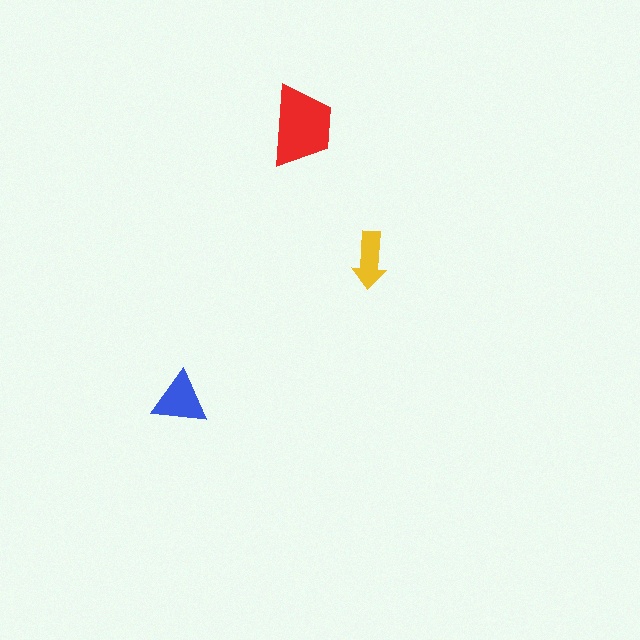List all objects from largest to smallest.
The red trapezoid, the blue triangle, the yellow arrow.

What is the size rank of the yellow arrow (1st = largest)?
3rd.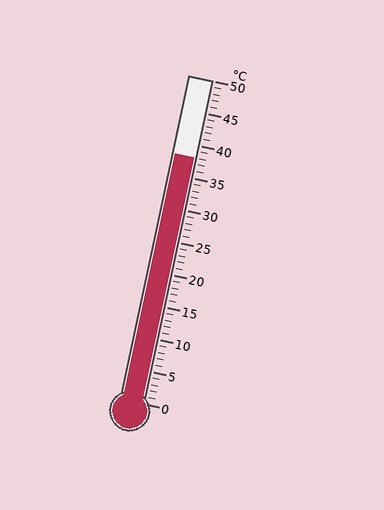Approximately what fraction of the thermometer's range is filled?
The thermometer is filled to approximately 75% of its range.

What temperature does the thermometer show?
The thermometer shows approximately 38°C.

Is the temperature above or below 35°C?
The temperature is above 35°C.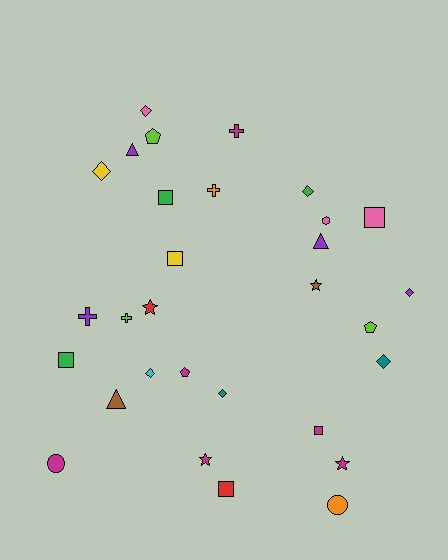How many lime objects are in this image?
There are 3 lime objects.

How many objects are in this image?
There are 30 objects.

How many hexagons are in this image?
There is 1 hexagon.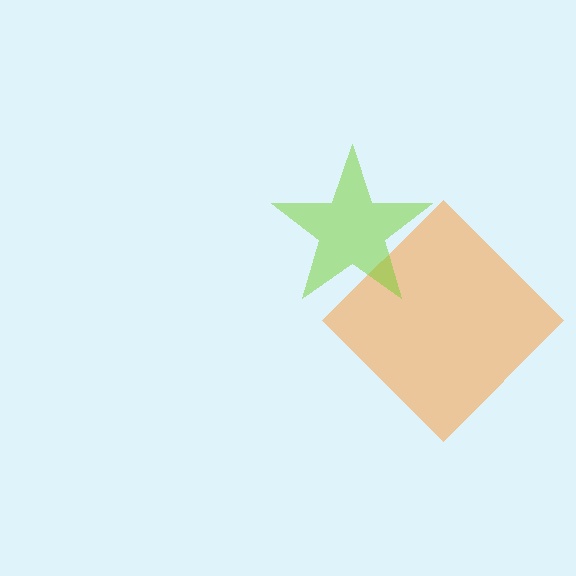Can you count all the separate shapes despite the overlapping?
Yes, there are 2 separate shapes.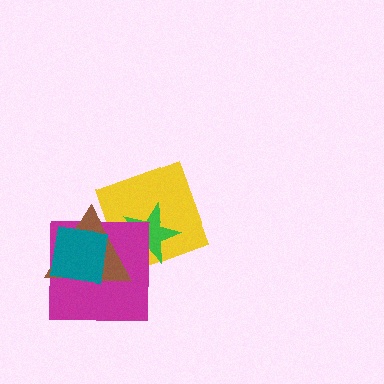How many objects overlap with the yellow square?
3 objects overlap with the yellow square.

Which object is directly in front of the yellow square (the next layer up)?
The green star is directly in front of the yellow square.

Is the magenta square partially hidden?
Yes, it is partially covered by another shape.